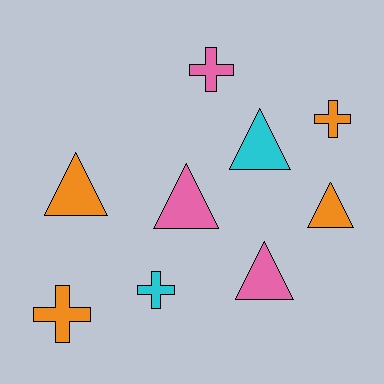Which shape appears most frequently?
Triangle, with 5 objects.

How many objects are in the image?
There are 9 objects.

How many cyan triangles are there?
There is 1 cyan triangle.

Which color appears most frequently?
Orange, with 4 objects.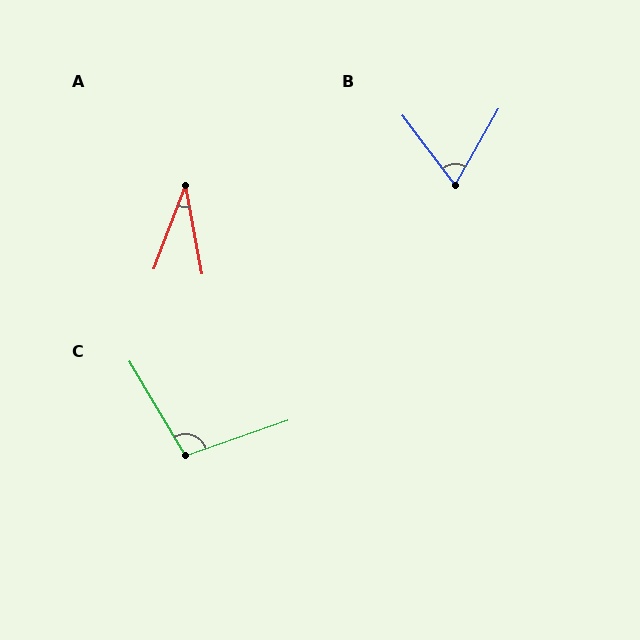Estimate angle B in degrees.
Approximately 67 degrees.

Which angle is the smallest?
A, at approximately 31 degrees.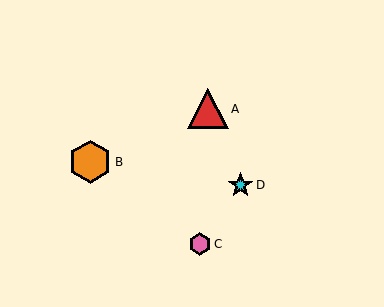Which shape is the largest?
The orange hexagon (labeled B) is the largest.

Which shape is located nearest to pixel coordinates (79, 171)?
The orange hexagon (labeled B) at (90, 162) is nearest to that location.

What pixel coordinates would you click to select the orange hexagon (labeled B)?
Click at (90, 162) to select the orange hexagon B.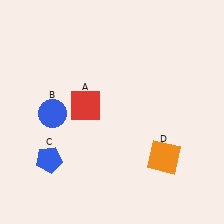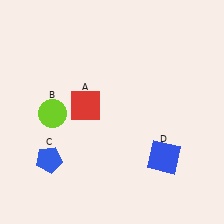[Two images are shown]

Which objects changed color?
B changed from blue to lime. D changed from orange to blue.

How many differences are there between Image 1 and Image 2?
There are 2 differences between the two images.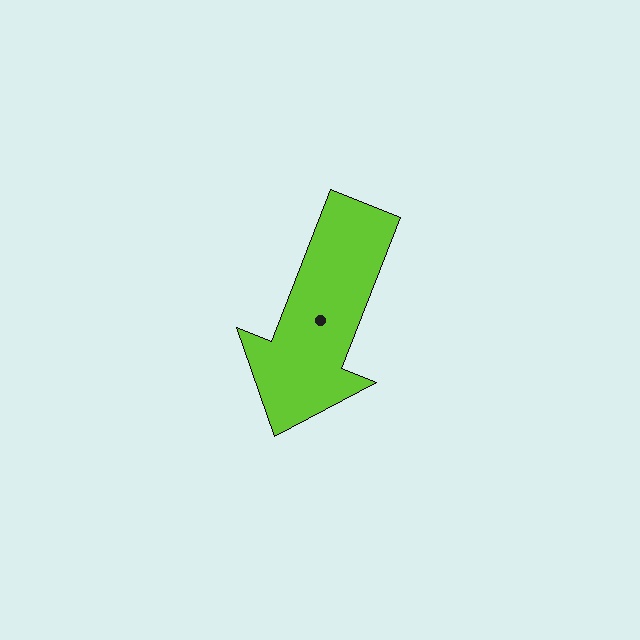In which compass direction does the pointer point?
South.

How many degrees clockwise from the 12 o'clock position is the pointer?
Approximately 201 degrees.